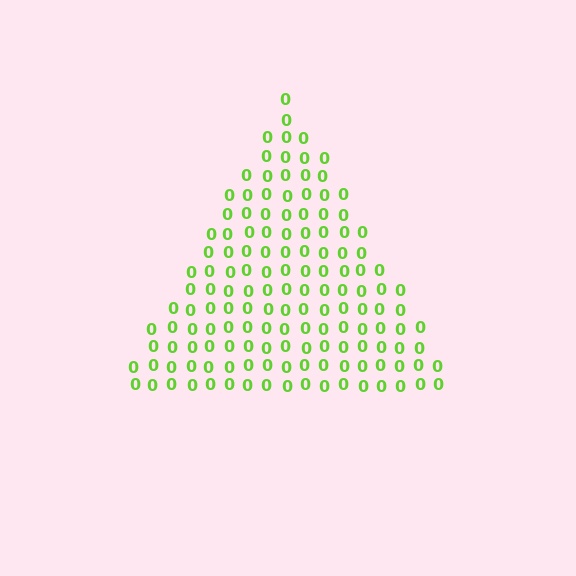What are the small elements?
The small elements are digit 0's.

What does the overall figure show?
The overall figure shows a triangle.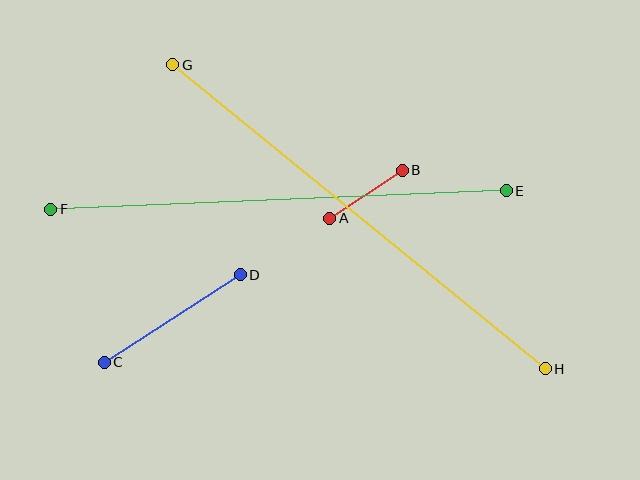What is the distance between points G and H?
The distance is approximately 480 pixels.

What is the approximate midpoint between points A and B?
The midpoint is at approximately (366, 194) pixels.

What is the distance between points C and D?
The distance is approximately 162 pixels.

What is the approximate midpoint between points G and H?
The midpoint is at approximately (359, 217) pixels.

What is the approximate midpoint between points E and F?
The midpoint is at approximately (278, 200) pixels.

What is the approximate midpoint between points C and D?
The midpoint is at approximately (172, 319) pixels.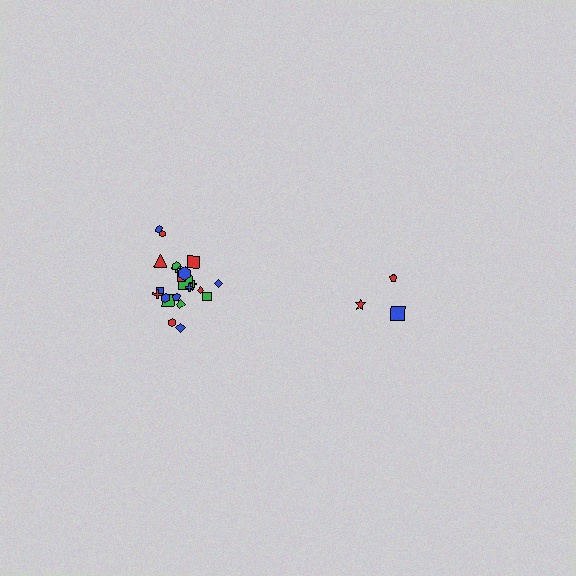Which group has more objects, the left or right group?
The left group.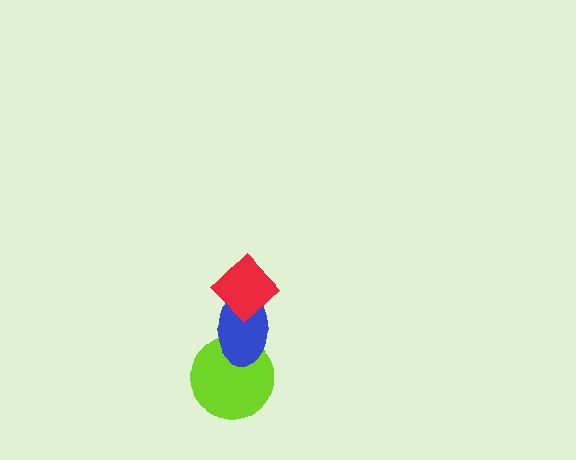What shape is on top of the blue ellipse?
The red diamond is on top of the blue ellipse.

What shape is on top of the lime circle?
The blue ellipse is on top of the lime circle.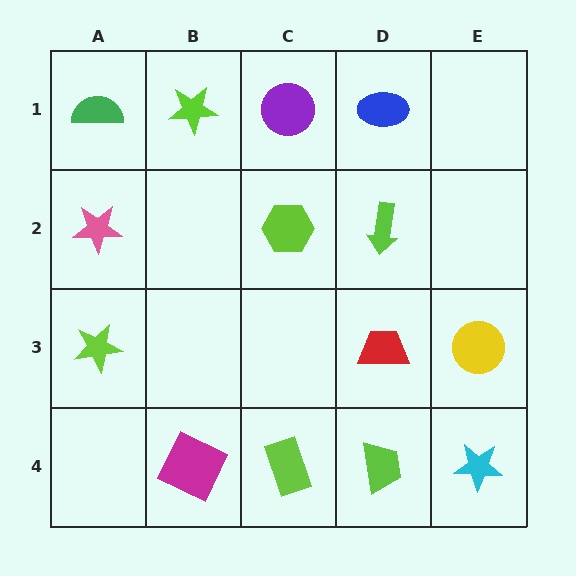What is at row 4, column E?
A cyan star.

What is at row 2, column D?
A lime arrow.